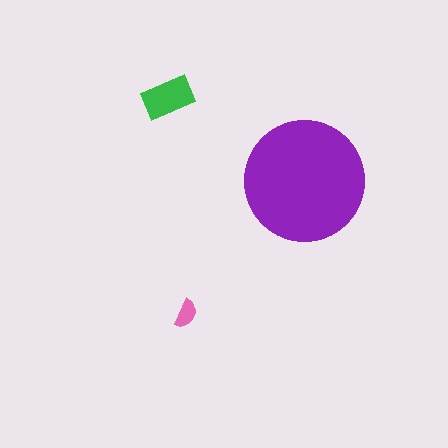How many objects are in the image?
There are 3 objects in the image.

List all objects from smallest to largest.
The pink semicircle, the green rectangle, the purple circle.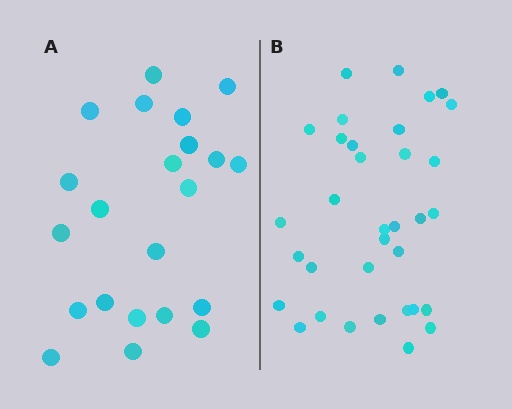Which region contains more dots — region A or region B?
Region B (the right region) has more dots.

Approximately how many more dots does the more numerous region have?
Region B has roughly 12 or so more dots than region A.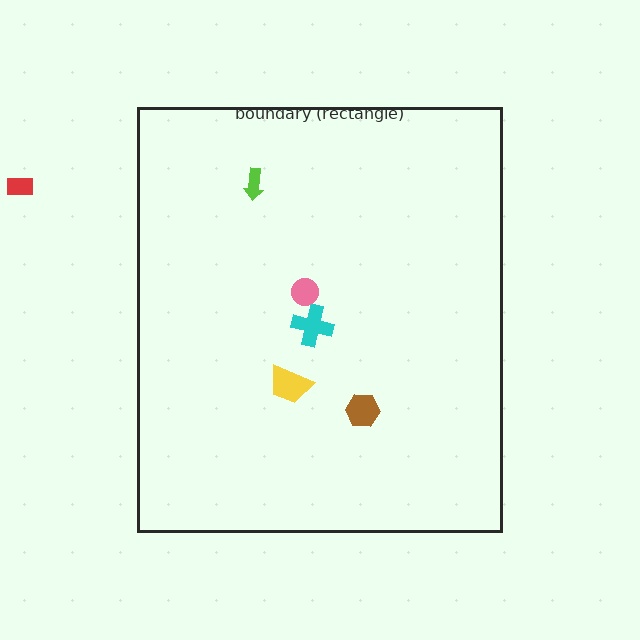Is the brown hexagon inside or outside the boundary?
Inside.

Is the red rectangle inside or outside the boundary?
Outside.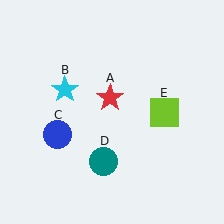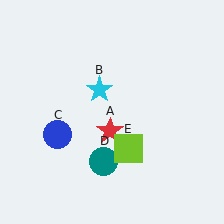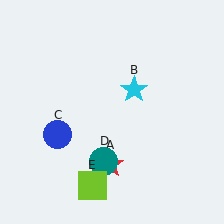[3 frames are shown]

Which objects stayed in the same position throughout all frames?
Blue circle (object C) and teal circle (object D) remained stationary.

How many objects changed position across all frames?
3 objects changed position: red star (object A), cyan star (object B), lime square (object E).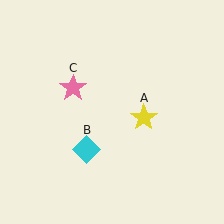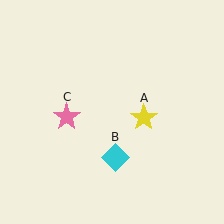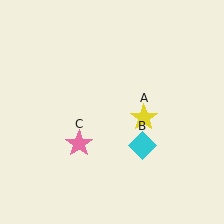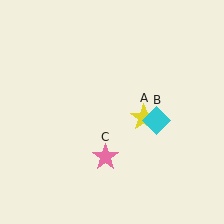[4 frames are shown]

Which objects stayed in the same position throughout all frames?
Yellow star (object A) remained stationary.